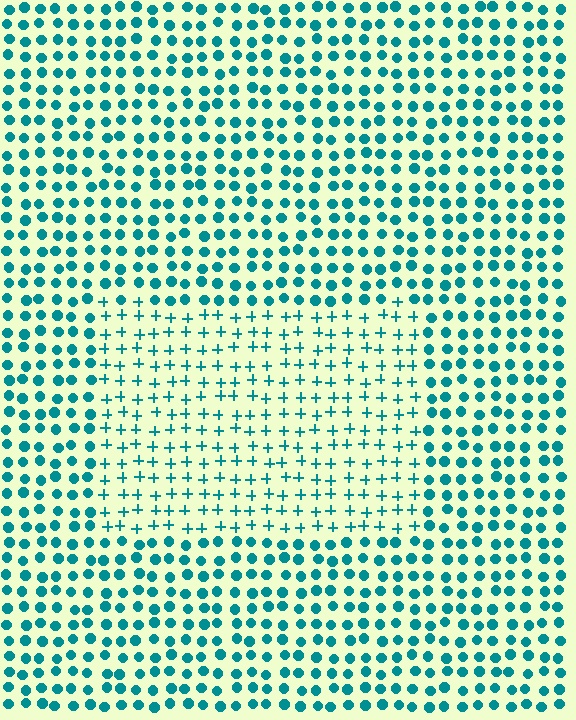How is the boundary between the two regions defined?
The boundary is defined by a change in element shape: plus signs inside vs. circles outside. All elements share the same color and spacing.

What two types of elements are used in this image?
The image uses plus signs inside the rectangle region and circles outside it.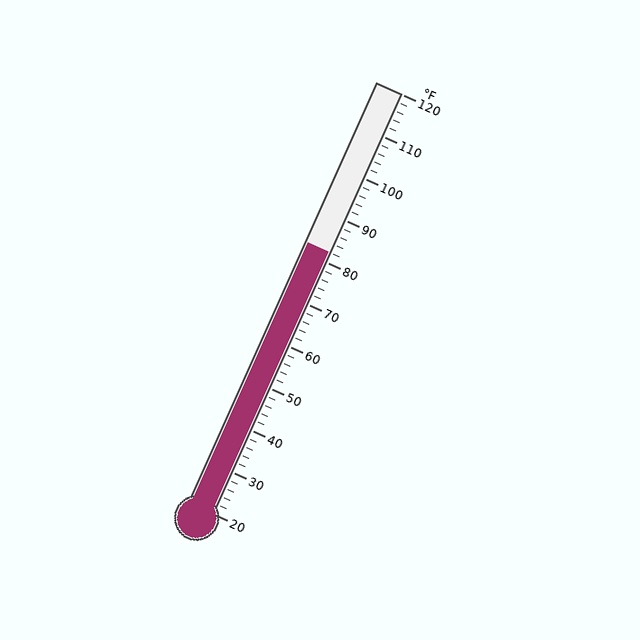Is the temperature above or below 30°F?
The temperature is above 30°F.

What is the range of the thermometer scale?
The thermometer scale ranges from 20°F to 120°F.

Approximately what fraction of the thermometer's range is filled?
The thermometer is filled to approximately 60% of its range.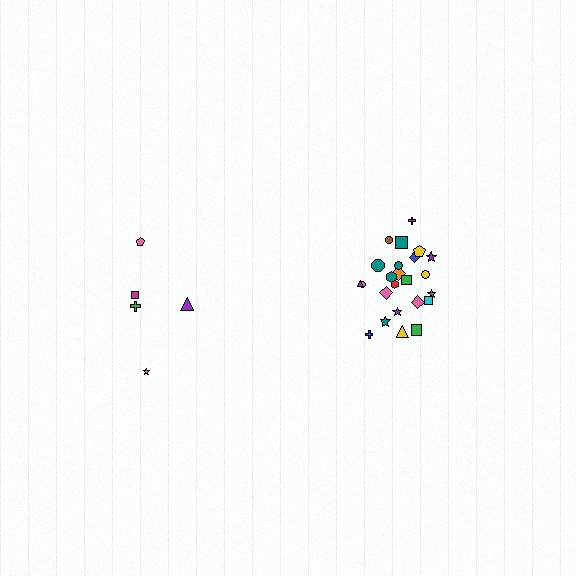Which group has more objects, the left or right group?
The right group.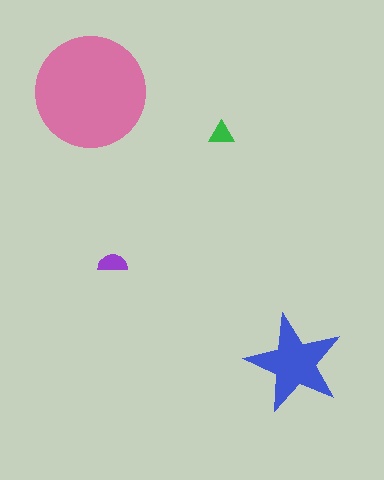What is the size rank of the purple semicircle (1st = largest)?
3rd.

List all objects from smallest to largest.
The green triangle, the purple semicircle, the blue star, the pink circle.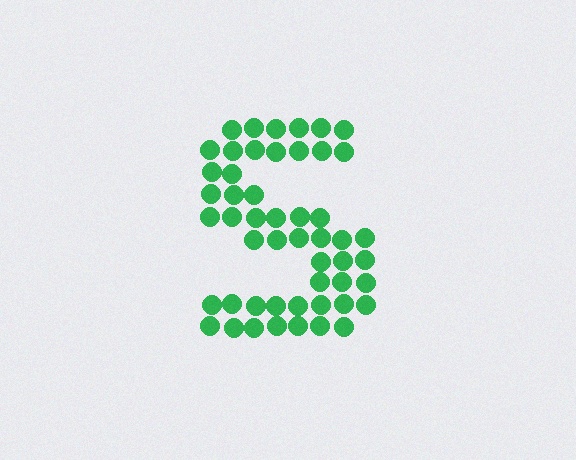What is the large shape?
The large shape is the letter S.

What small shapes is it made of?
It is made of small circles.